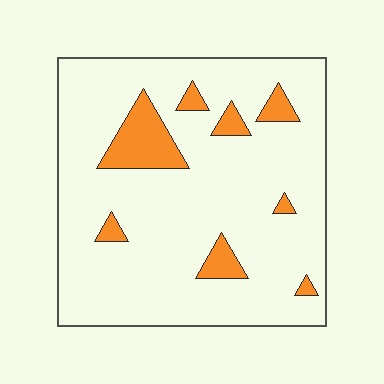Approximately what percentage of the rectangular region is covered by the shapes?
Approximately 10%.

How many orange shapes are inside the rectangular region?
8.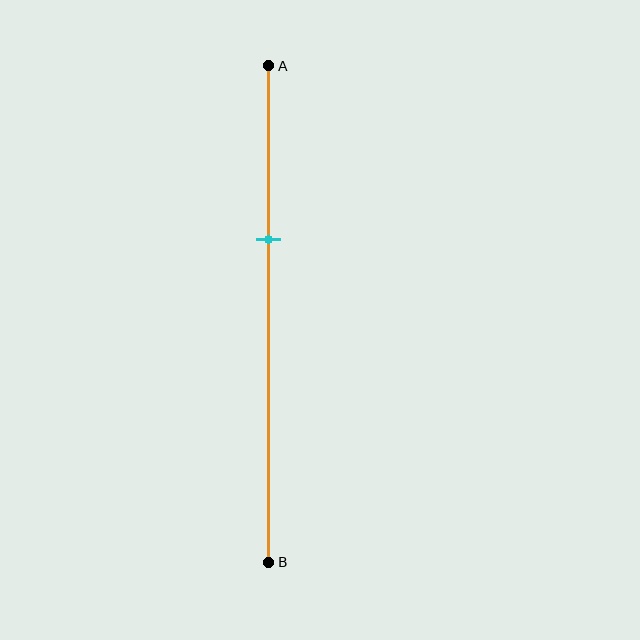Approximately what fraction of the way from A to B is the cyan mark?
The cyan mark is approximately 35% of the way from A to B.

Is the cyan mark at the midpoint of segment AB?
No, the mark is at about 35% from A, not at the 50% midpoint.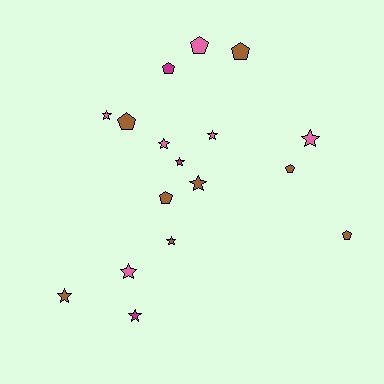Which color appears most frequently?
Brown, with 8 objects.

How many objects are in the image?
There are 17 objects.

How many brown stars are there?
There are 3 brown stars.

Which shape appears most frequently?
Star, with 10 objects.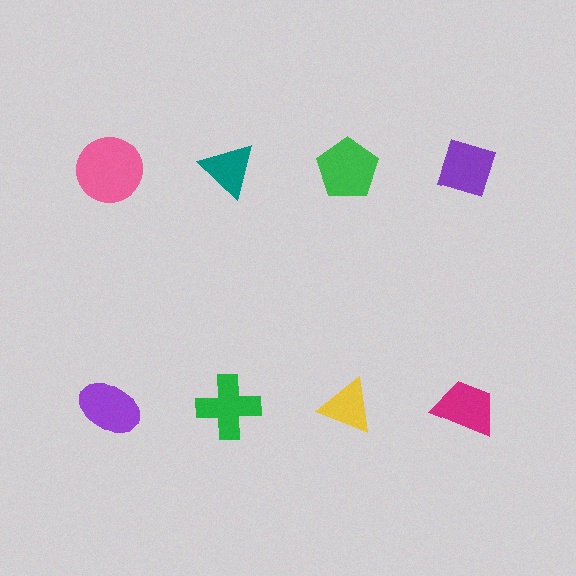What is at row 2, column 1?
A purple ellipse.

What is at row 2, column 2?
A green cross.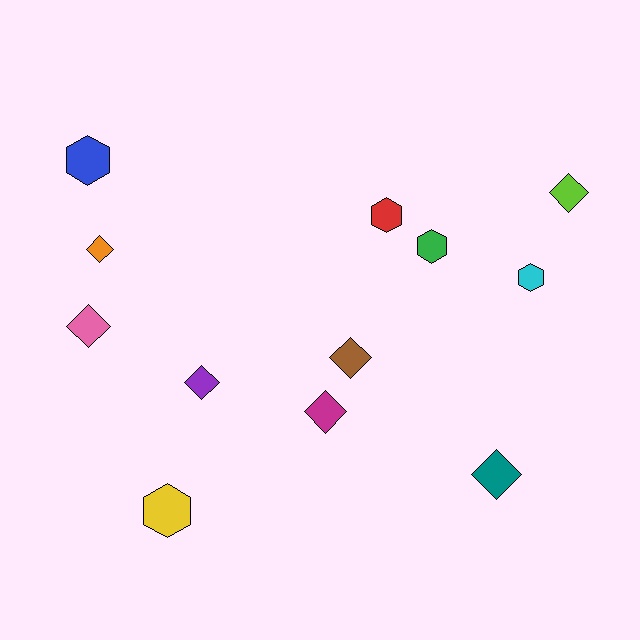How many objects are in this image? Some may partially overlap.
There are 12 objects.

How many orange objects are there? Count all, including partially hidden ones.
There is 1 orange object.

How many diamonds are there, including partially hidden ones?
There are 7 diamonds.